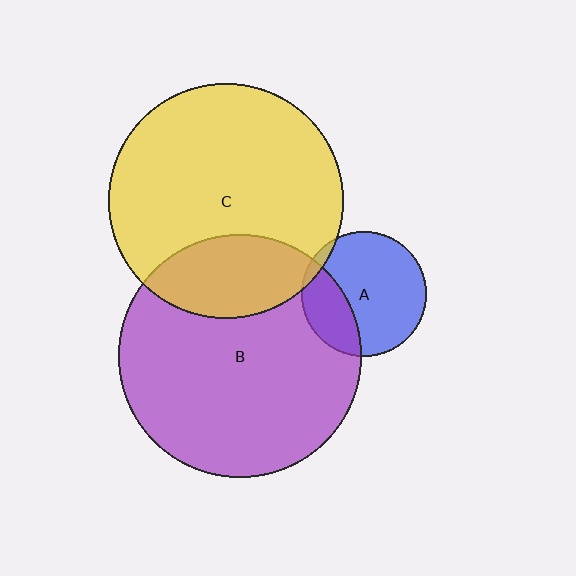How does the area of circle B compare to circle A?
Approximately 3.8 times.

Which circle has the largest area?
Circle B (purple).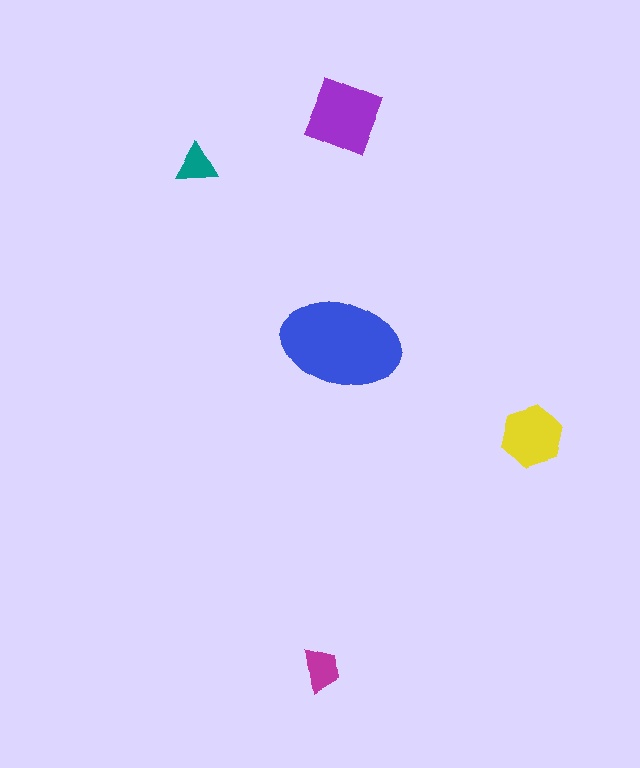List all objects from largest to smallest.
The blue ellipse, the purple square, the yellow hexagon, the magenta trapezoid, the teal triangle.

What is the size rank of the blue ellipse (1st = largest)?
1st.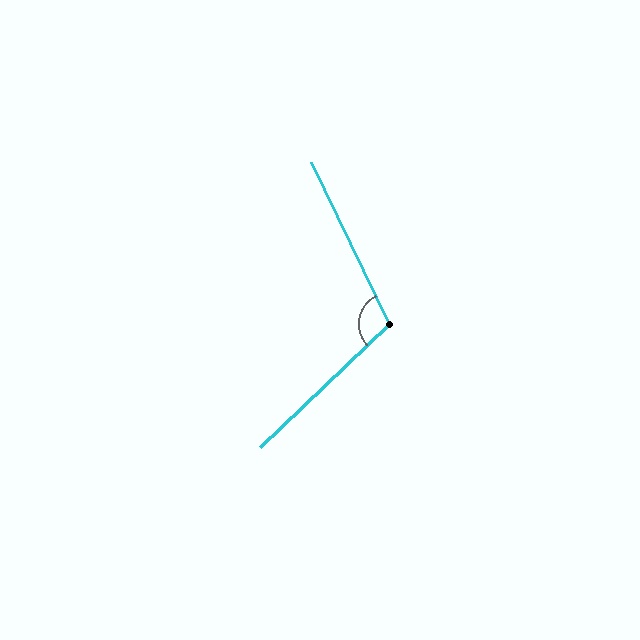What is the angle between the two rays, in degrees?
Approximately 108 degrees.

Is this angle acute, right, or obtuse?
It is obtuse.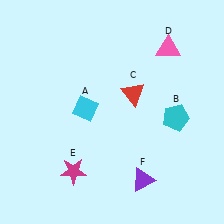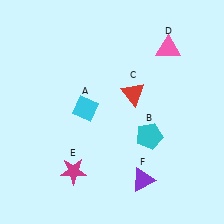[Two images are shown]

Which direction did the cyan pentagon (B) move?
The cyan pentagon (B) moved left.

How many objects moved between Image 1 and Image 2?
1 object moved between the two images.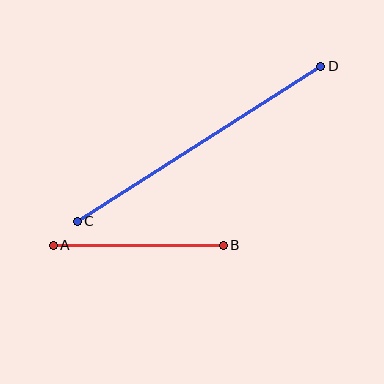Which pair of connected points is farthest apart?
Points C and D are farthest apart.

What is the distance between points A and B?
The distance is approximately 170 pixels.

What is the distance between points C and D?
The distance is approximately 289 pixels.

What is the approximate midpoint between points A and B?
The midpoint is at approximately (138, 245) pixels.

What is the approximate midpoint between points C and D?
The midpoint is at approximately (199, 144) pixels.